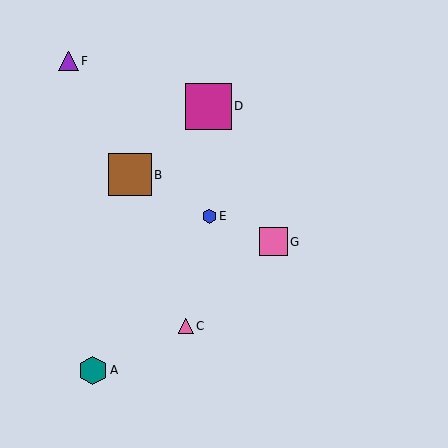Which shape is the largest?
The magenta square (labeled D) is the largest.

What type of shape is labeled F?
Shape F is a purple triangle.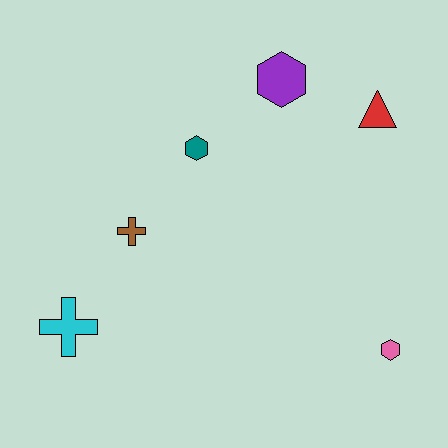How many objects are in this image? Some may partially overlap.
There are 6 objects.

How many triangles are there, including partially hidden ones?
There is 1 triangle.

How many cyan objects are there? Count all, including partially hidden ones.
There is 1 cyan object.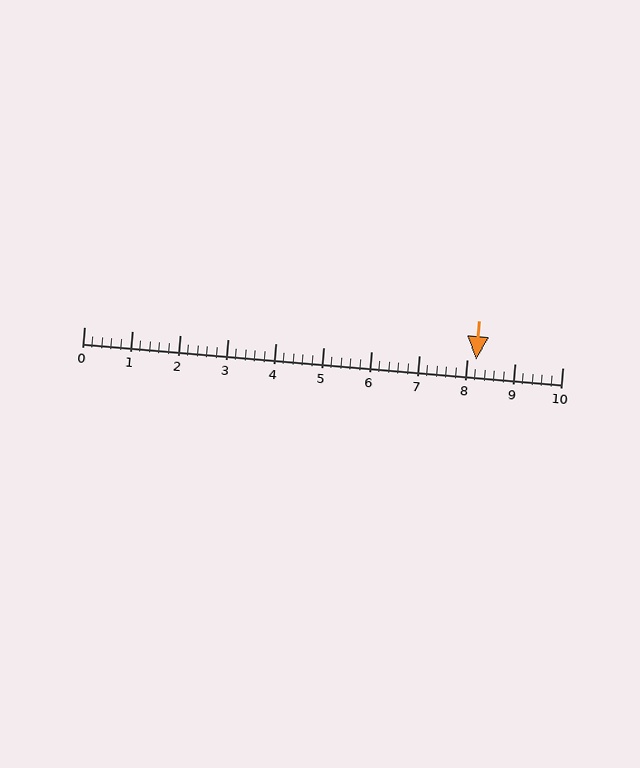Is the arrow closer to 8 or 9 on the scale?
The arrow is closer to 8.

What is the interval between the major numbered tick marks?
The major tick marks are spaced 1 units apart.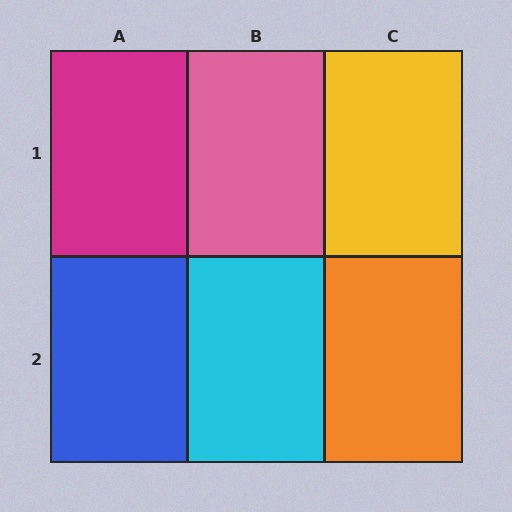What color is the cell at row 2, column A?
Blue.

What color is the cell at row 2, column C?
Orange.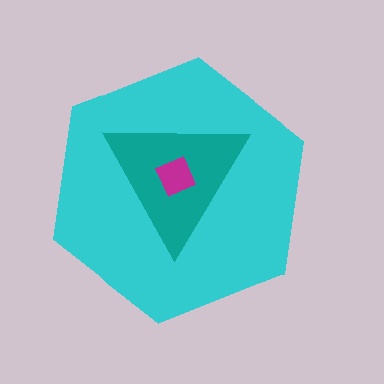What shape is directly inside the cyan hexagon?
The teal triangle.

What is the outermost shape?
The cyan hexagon.